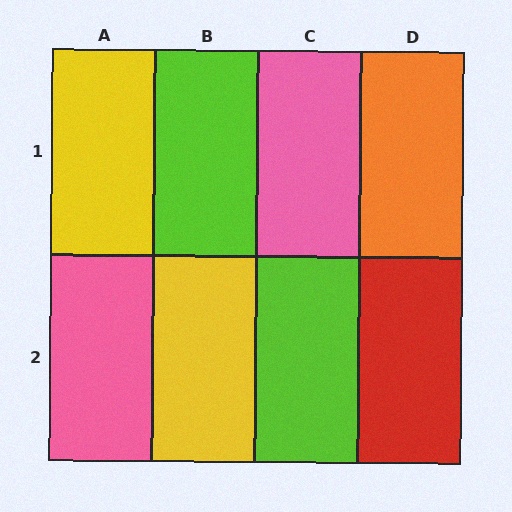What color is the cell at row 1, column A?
Yellow.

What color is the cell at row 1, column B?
Lime.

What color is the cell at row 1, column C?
Pink.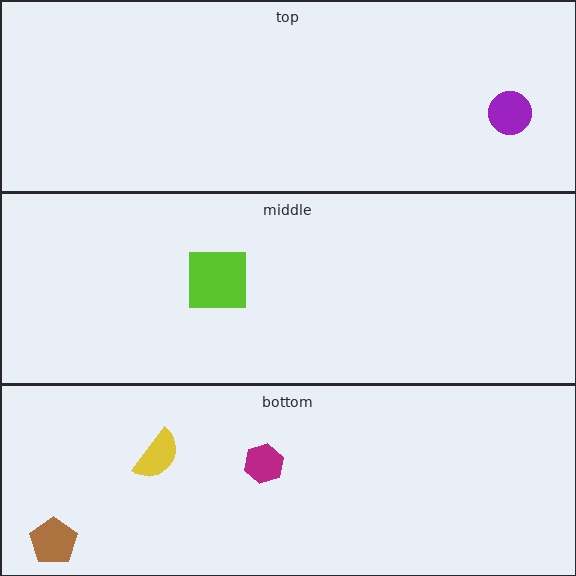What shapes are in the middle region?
The lime square.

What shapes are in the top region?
The purple circle.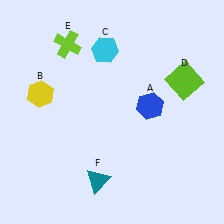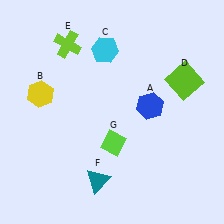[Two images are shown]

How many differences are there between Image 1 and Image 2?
There is 1 difference between the two images.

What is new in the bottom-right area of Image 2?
A lime diamond (G) was added in the bottom-right area of Image 2.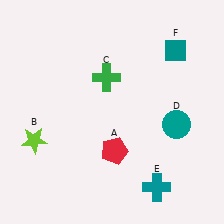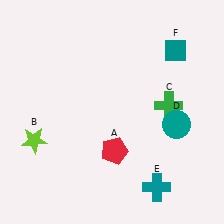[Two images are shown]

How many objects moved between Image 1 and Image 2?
1 object moved between the two images.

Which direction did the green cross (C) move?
The green cross (C) moved right.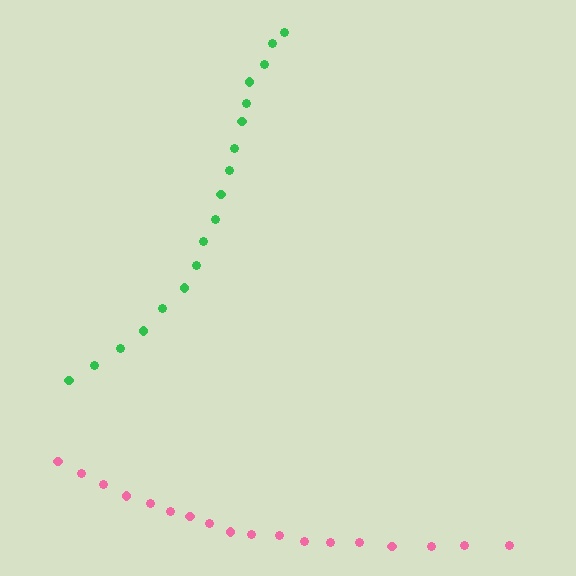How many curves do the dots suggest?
There are 2 distinct paths.